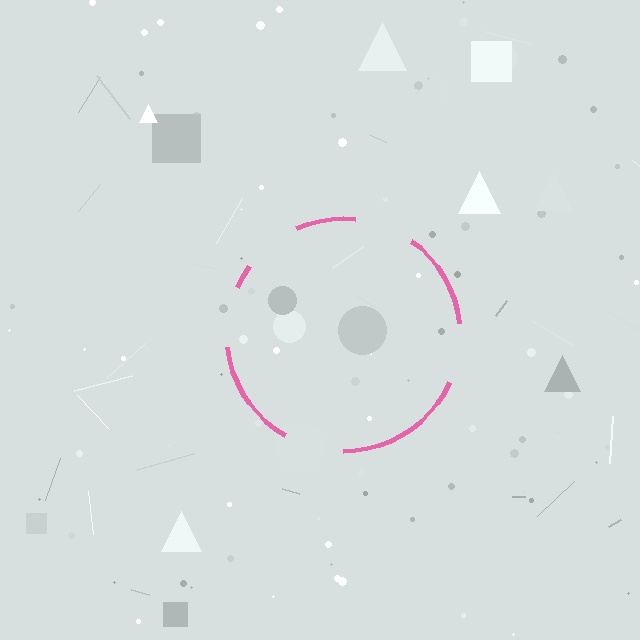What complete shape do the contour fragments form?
The contour fragments form a circle.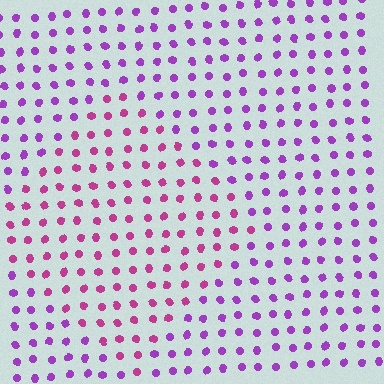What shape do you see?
I see a diamond.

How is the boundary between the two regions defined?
The boundary is defined purely by a slight shift in hue (about 35 degrees). Spacing, size, and orientation are identical on both sides.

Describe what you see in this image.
The image is filled with small purple elements in a uniform arrangement. A diamond-shaped region is visible where the elements are tinted to a slightly different hue, forming a subtle color boundary.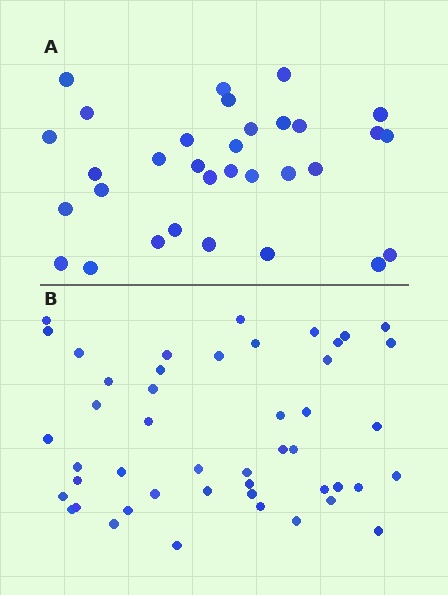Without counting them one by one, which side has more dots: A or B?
Region B (the bottom region) has more dots.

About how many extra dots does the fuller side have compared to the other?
Region B has approximately 15 more dots than region A.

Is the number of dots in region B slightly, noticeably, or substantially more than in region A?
Region B has substantially more. The ratio is roughly 1.5 to 1.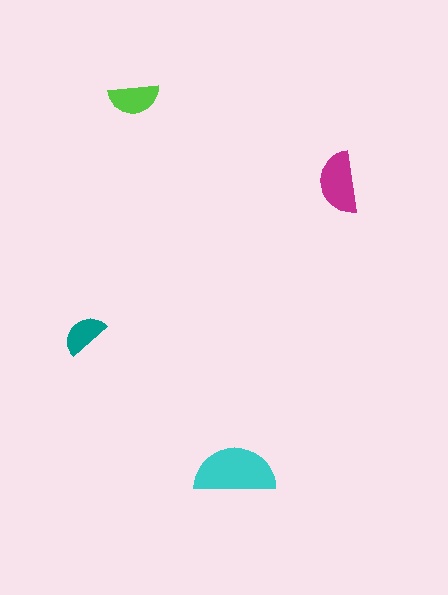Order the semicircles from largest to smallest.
the cyan one, the magenta one, the lime one, the teal one.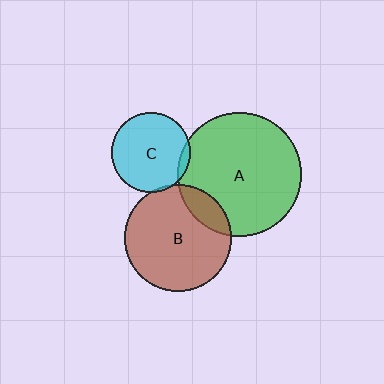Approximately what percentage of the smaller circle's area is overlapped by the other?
Approximately 5%.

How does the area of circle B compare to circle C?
Approximately 1.8 times.